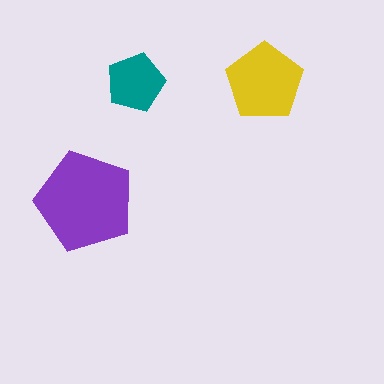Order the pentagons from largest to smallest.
the purple one, the yellow one, the teal one.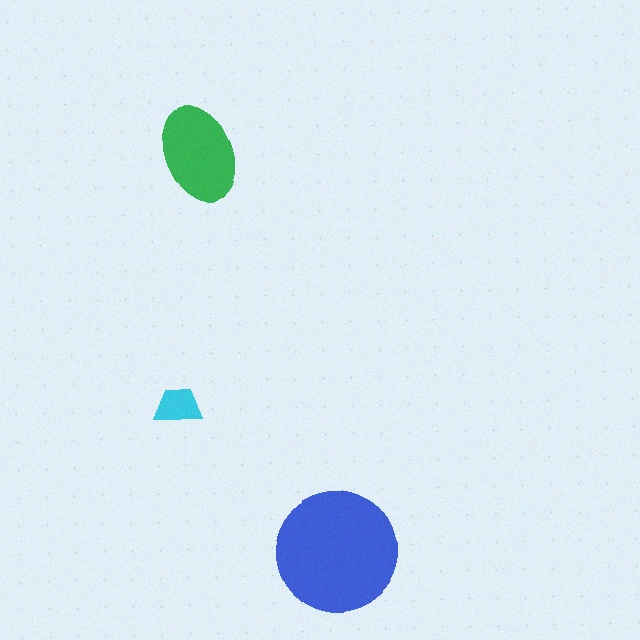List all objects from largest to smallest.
The blue circle, the green ellipse, the cyan trapezoid.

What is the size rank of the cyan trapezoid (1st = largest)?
3rd.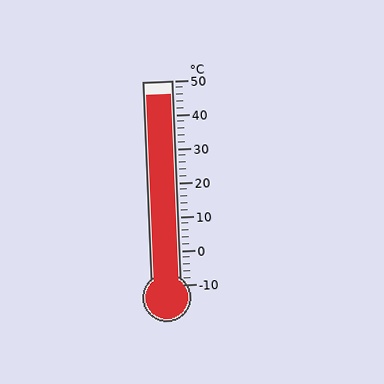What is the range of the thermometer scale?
The thermometer scale ranges from -10°C to 50°C.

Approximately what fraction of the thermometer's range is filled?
The thermometer is filled to approximately 95% of its range.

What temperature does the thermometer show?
The thermometer shows approximately 46°C.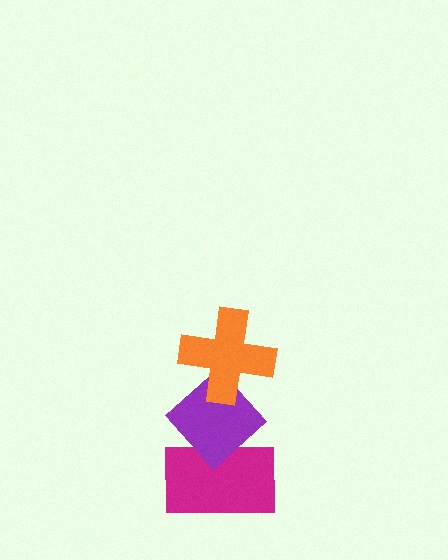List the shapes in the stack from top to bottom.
From top to bottom: the orange cross, the purple diamond, the magenta rectangle.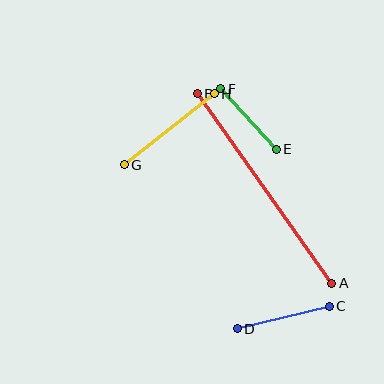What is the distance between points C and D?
The distance is approximately 95 pixels.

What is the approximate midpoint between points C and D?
The midpoint is at approximately (283, 317) pixels.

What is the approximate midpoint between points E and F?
The midpoint is at approximately (248, 119) pixels.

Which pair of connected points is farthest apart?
Points A and B are farthest apart.